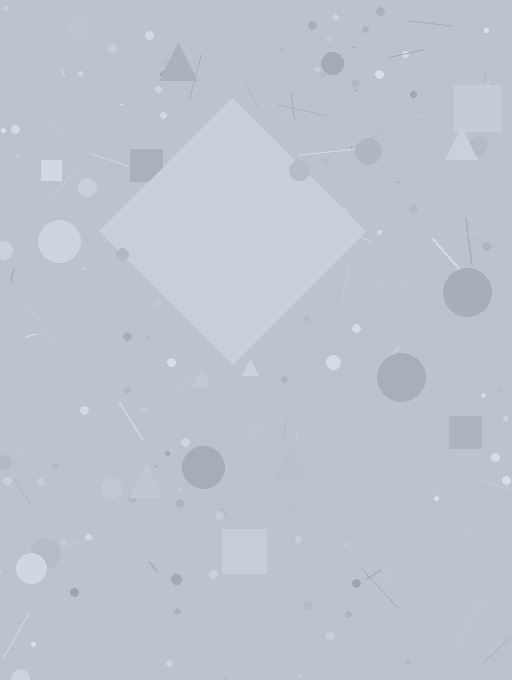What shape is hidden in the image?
A diamond is hidden in the image.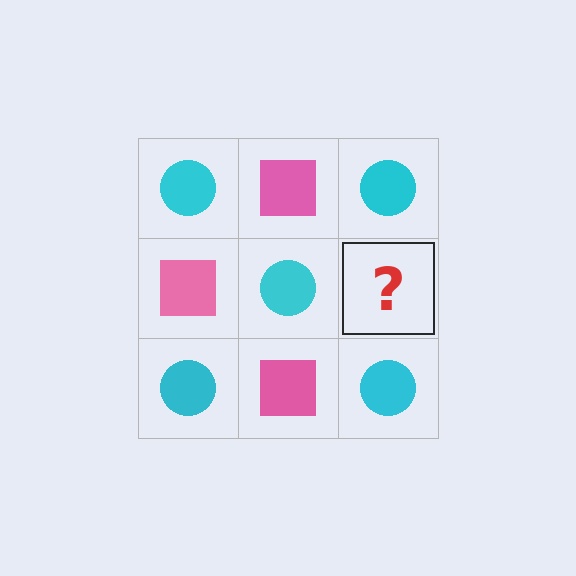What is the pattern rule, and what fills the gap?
The rule is that it alternates cyan circle and pink square in a checkerboard pattern. The gap should be filled with a pink square.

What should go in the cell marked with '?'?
The missing cell should contain a pink square.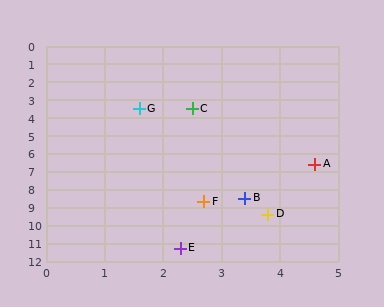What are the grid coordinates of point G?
Point G is at approximately (1.6, 3.5).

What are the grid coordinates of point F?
Point F is at approximately (2.7, 8.7).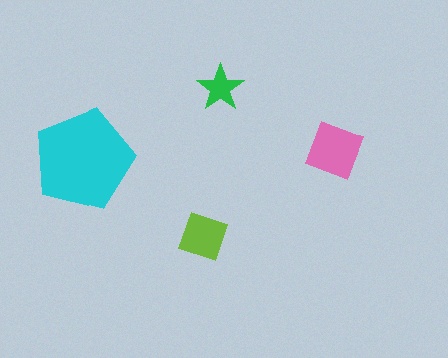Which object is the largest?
The cyan pentagon.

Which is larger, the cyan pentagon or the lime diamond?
The cyan pentagon.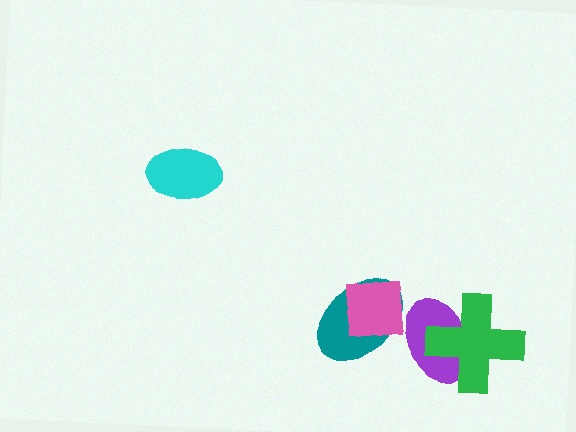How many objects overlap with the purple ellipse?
3 objects overlap with the purple ellipse.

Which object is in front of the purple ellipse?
The green cross is in front of the purple ellipse.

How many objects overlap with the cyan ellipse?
0 objects overlap with the cyan ellipse.